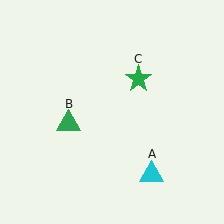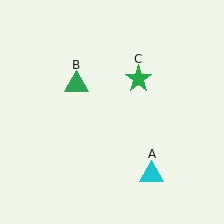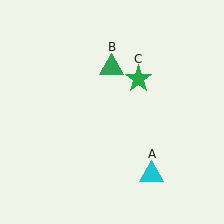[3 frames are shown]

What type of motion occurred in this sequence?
The green triangle (object B) rotated clockwise around the center of the scene.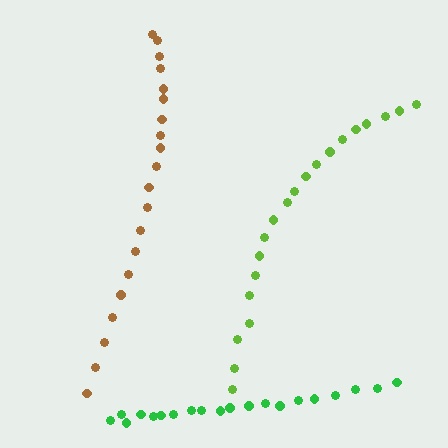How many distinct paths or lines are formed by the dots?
There are 3 distinct paths.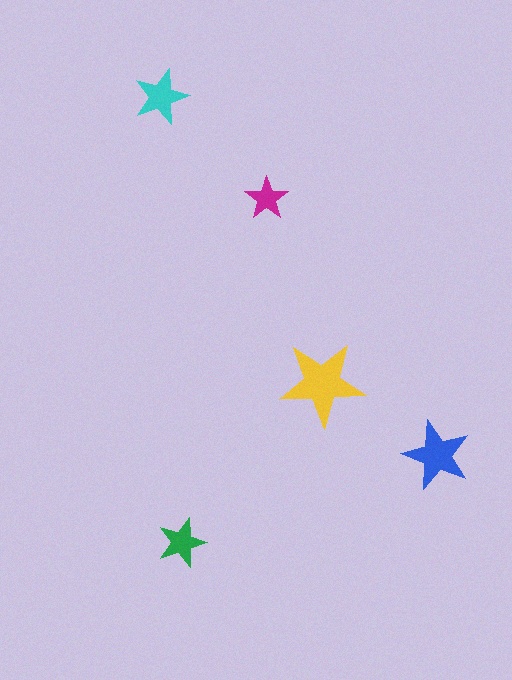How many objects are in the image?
There are 5 objects in the image.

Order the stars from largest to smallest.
the yellow one, the blue one, the cyan one, the green one, the magenta one.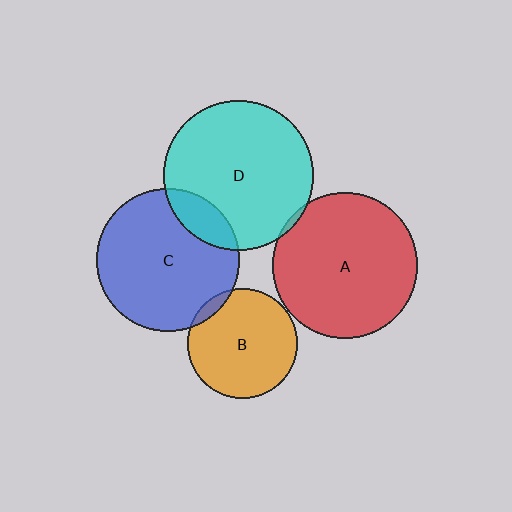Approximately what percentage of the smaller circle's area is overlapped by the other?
Approximately 15%.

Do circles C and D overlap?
Yes.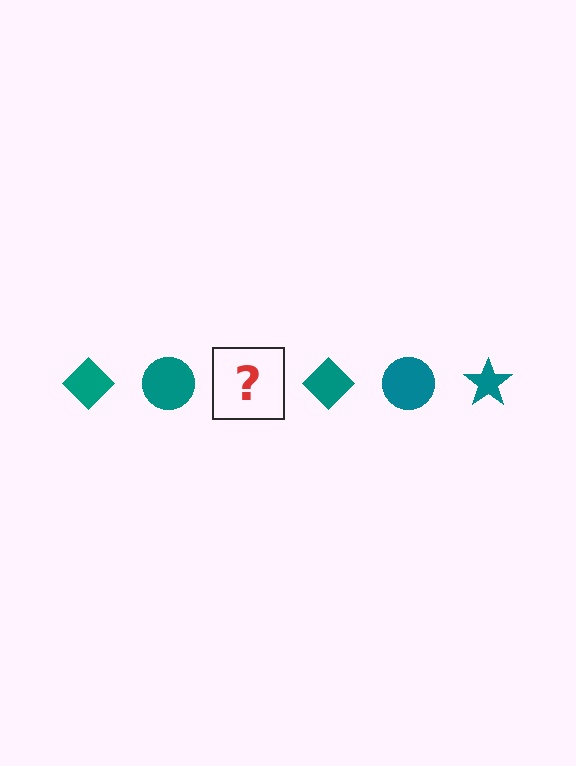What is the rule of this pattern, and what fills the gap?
The rule is that the pattern cycles through diamond, circle, star shapes in teal. The gap should be filled with a teal star.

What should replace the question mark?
The question mark should be replaced with a teal star.